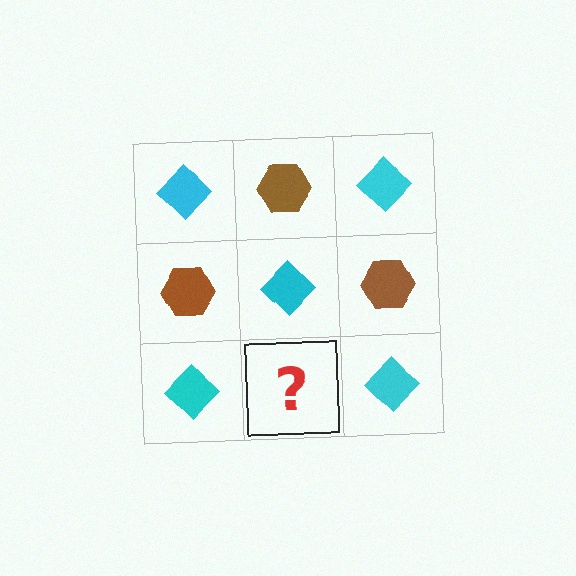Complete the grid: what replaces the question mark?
The question mark should be replaced with a brown hexagon.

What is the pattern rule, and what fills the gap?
The rule is that it alternates cyan diamond and brown hexagon in a checkerboard pattern. The gap should be filled with a brown hexagon.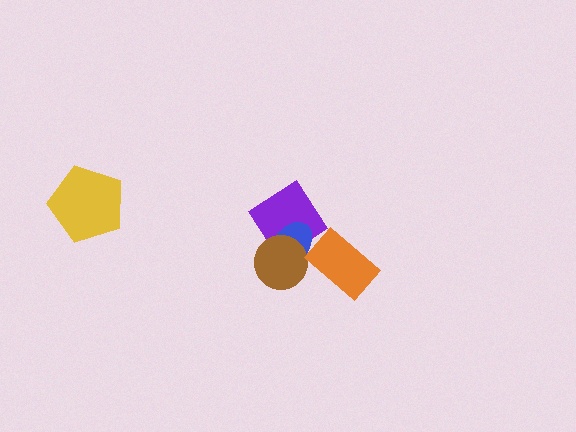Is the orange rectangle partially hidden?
No, no other shape covers it.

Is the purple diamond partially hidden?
Yes, it is partially covered by another shape.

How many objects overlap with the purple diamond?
2 objects overlap with the purple diamond.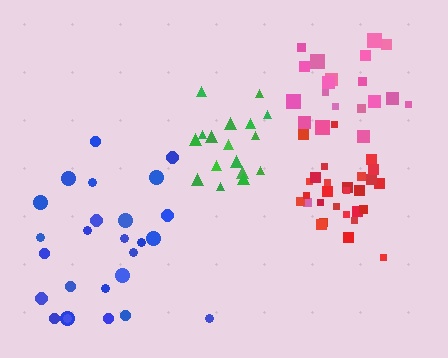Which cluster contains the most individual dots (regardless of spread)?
Red (27).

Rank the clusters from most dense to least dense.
red, green, pink, blue.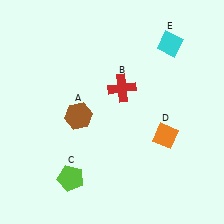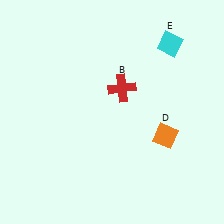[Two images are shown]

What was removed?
The lime pentagon (C), the brown hexagon (A) were removed in Image 2.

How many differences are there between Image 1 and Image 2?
There are 2 differences between the two images.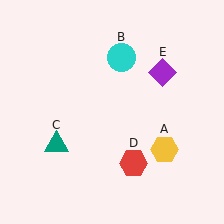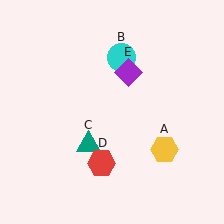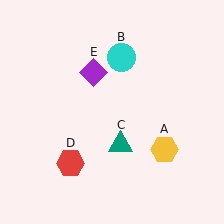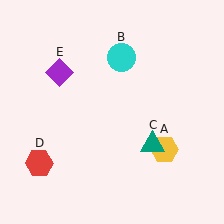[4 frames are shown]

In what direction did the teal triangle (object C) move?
The teal triangle (object C) moved right.